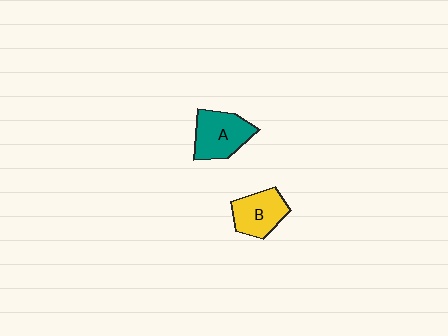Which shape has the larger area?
Shape A (teal).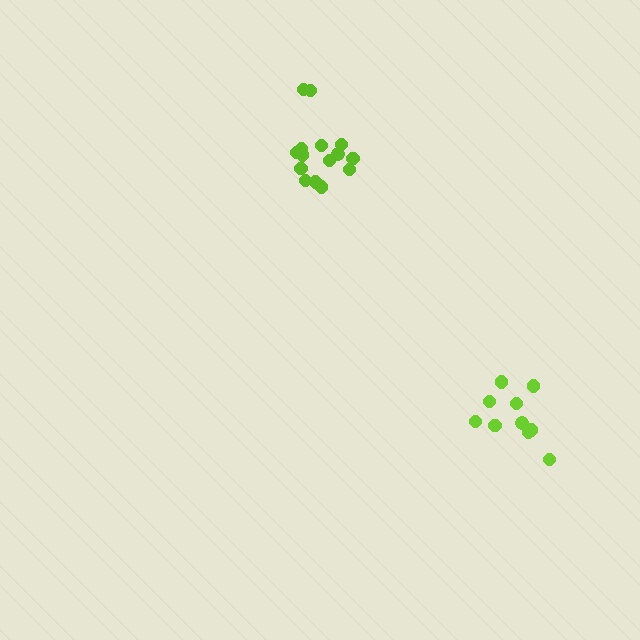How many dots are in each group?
Group 1: 10 dots, Group 2: 15 dots (25 total).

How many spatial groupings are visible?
There are 2 spatial groupings.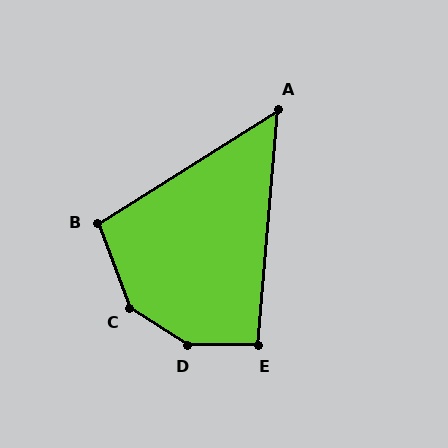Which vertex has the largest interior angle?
D, at approximately 148 degrees.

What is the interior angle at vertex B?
Approximately 101 degrees (obtuse).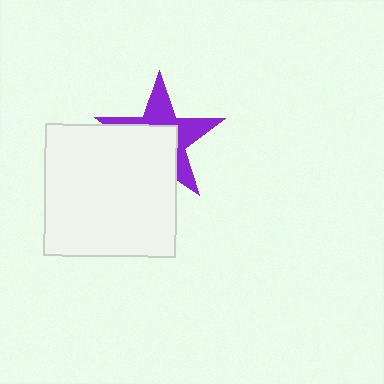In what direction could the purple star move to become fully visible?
The purple star could move toward the upper-right. That would shift it out from behind the white square entirely.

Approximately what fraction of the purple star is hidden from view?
Roughly 50% of the purple star is hidden behind the white square.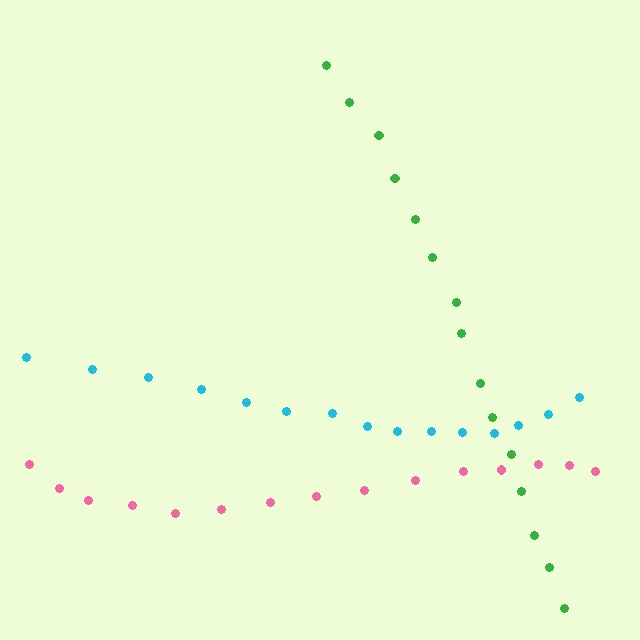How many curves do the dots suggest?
There are 3 distinct paths.